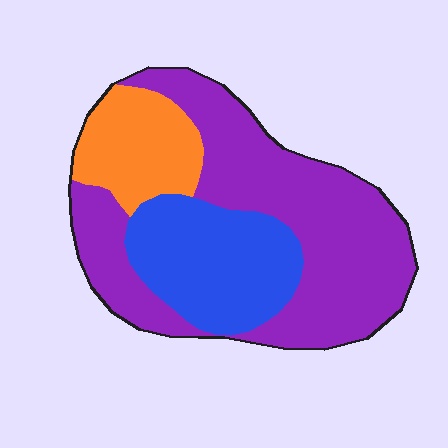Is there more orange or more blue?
Blue.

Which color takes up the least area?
Orange, at roughly 15%.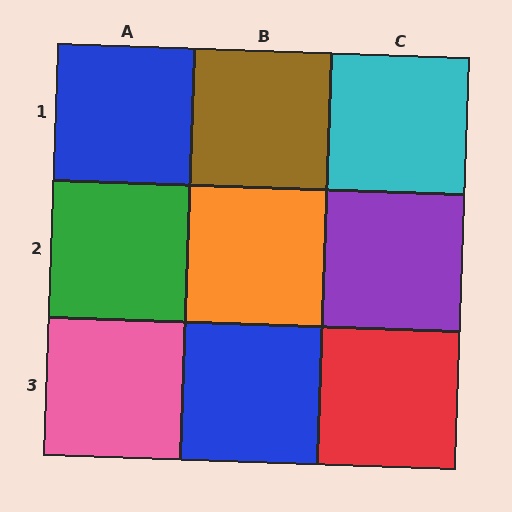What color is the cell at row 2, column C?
Purple.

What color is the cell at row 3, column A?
Pink.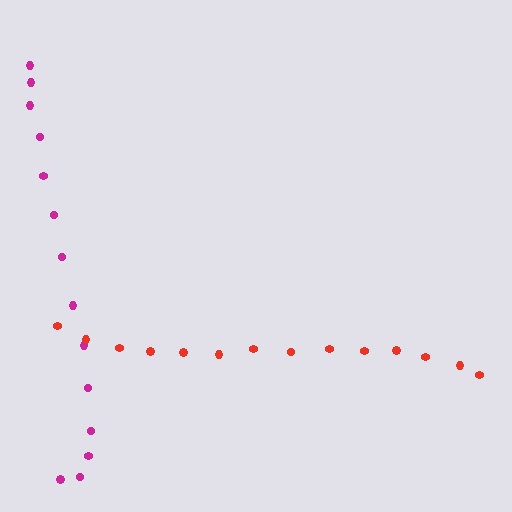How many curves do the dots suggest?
There are 2 distinct paths.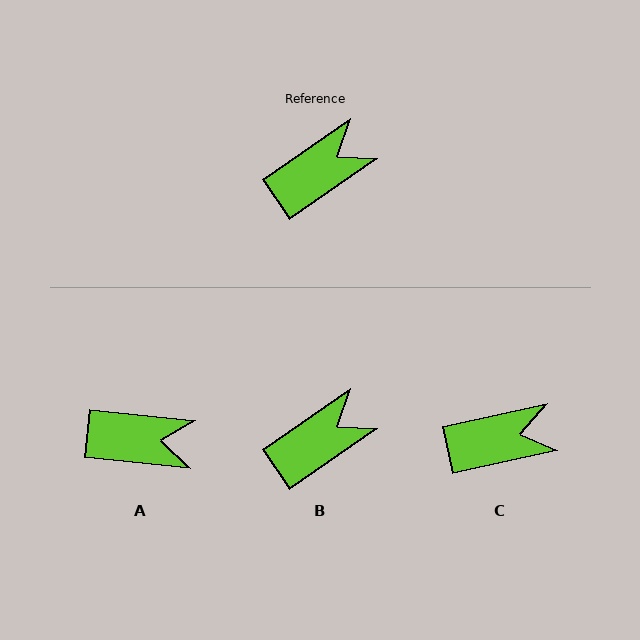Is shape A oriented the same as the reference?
No, it is off by about 40 degrees.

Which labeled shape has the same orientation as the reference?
B.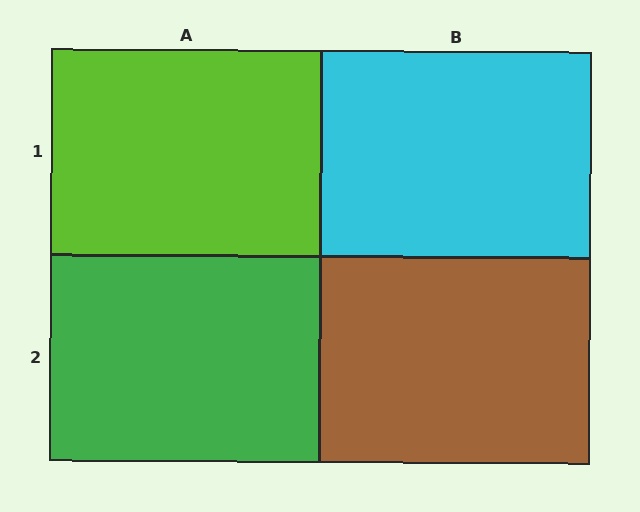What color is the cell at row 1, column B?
Cyan.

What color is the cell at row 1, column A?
Lime.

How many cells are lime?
1 cell is lime.